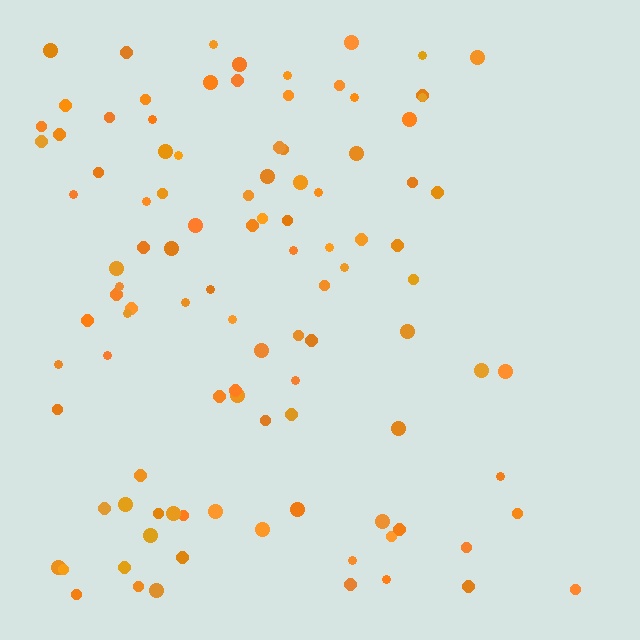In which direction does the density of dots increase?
From right to left, with the left side densest.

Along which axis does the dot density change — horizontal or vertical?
Horizontal.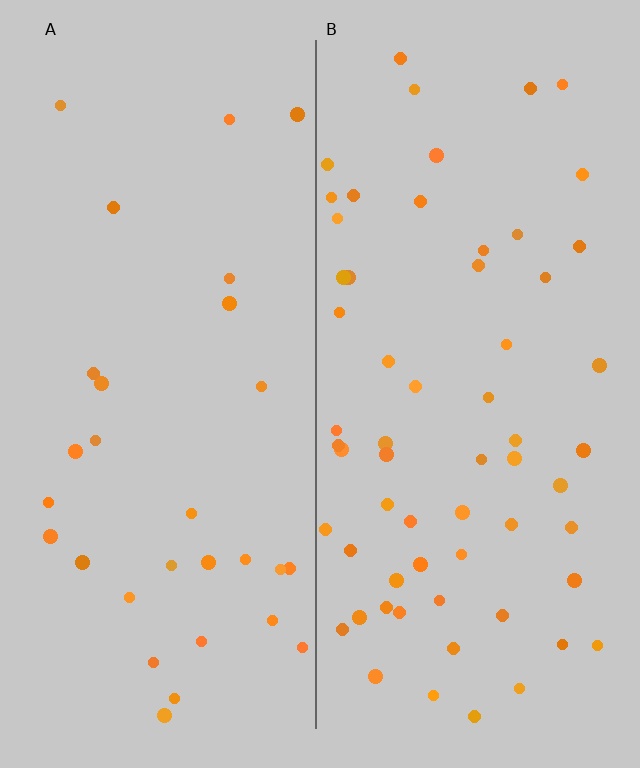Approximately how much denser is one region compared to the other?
Approximately 2.1× — region B over region A.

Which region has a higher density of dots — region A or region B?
B (the right).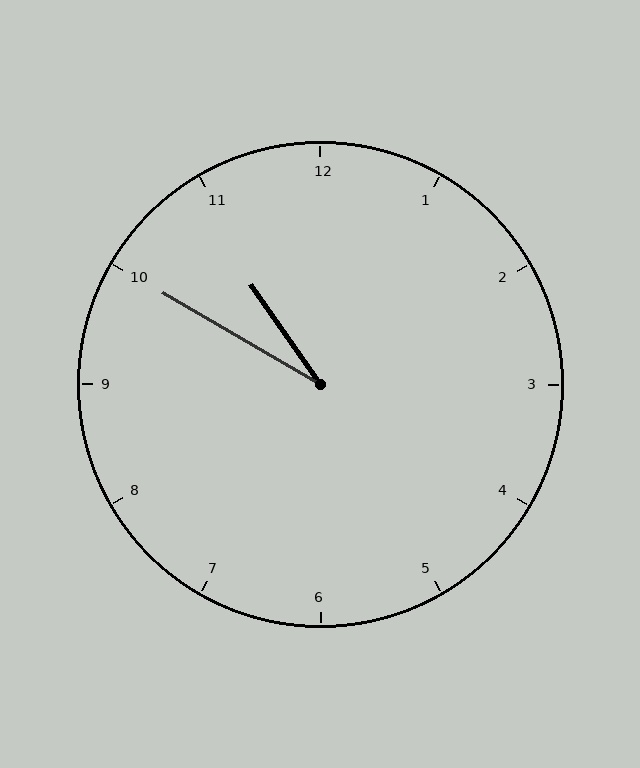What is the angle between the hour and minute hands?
Approximately 25 degrees.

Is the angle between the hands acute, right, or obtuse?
It is acute.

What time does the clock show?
10:50.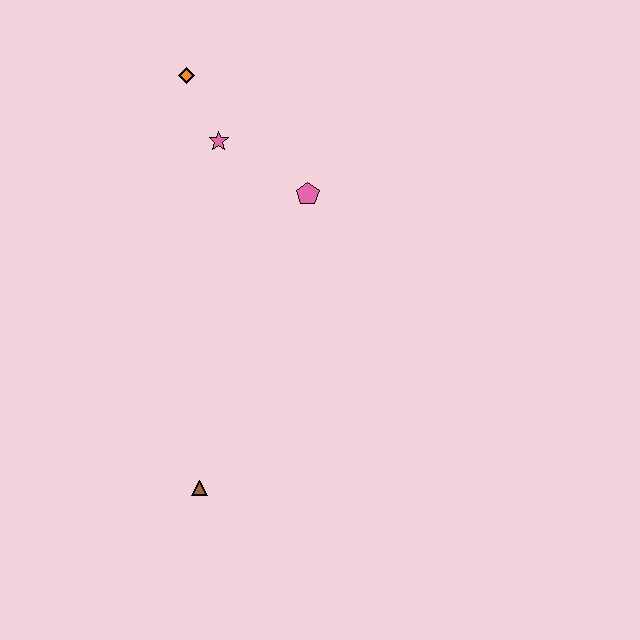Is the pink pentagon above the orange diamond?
No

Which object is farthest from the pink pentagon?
The brown triangle is farthest from the pink pentagon.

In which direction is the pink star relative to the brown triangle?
The pink star is above the brown triangle.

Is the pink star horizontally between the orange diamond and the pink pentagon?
Yes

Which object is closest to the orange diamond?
The pink star is closest to the orange diamond.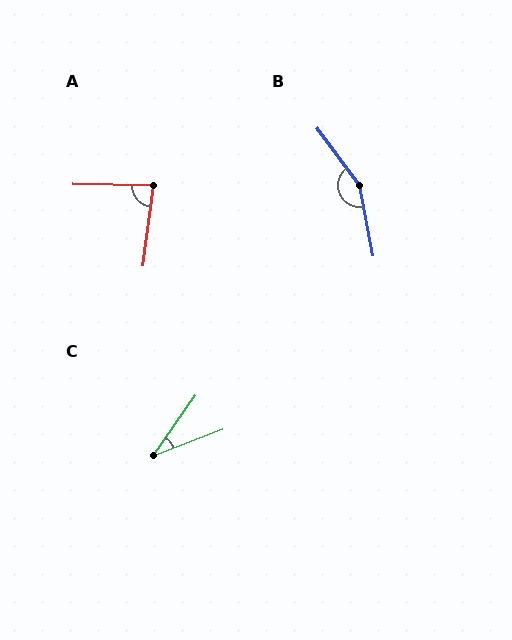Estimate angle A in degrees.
Approximately 84 degrees.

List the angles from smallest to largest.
C (34°), A (84°), B (154°).